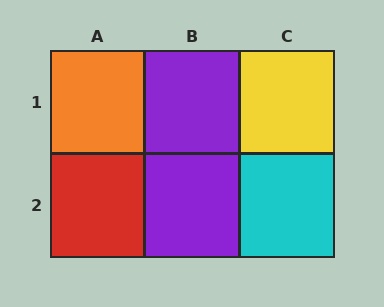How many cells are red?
1 cell is red.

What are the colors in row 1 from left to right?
Orange, purple, yellow.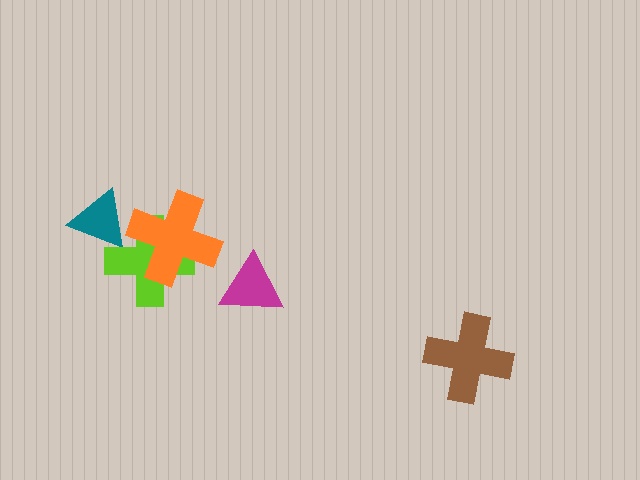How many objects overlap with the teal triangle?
1 object overlaps with the teal triangle.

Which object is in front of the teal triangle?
The lime cross is in front of the teal triangle.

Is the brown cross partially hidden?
No, no other shape covers it.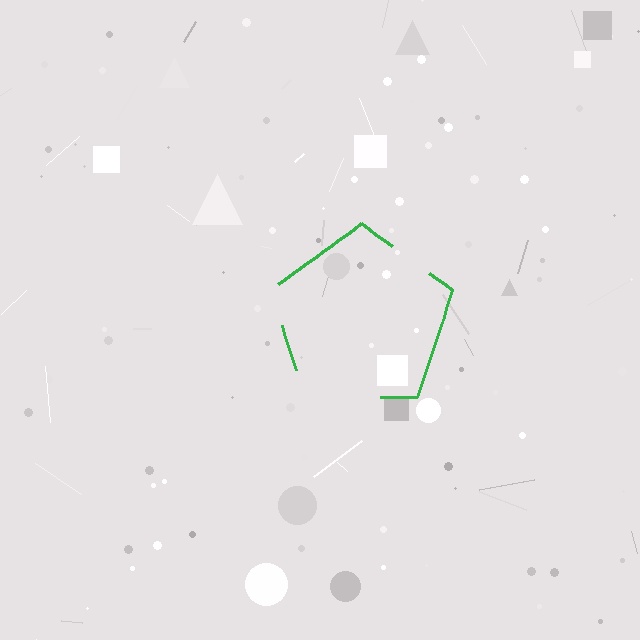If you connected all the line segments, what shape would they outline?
They would outline a pentagon.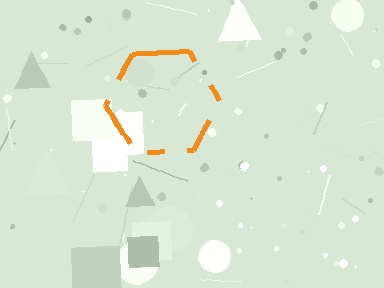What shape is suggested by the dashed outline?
The dashed outline suggests a hexagon.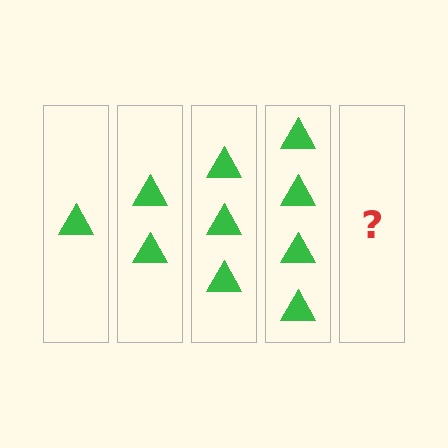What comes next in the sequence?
The next element should be 5 triangles.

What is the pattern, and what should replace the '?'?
The pattern is that each step adds one more triangle. The '?' should be 5 triangles.